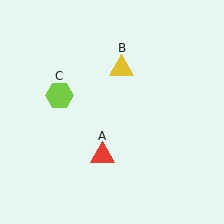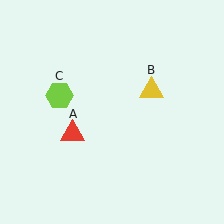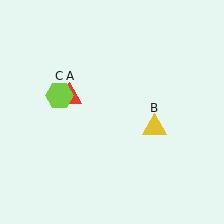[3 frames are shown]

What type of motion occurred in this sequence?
The red triangle (object A), yellow triangle (object B) rotated clockwise around the center of the scene.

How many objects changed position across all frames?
2 objects changed position: red triangle (object A), yellow triangle (object B).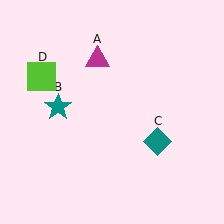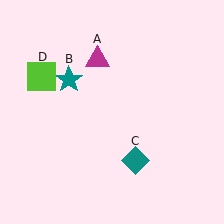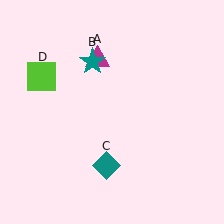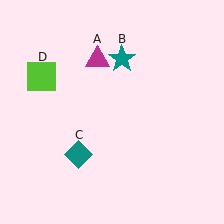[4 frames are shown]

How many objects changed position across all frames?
2 objects changed position: teal star (object B), teal diamond (object C).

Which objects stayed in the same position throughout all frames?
Magenta triangle (object A) and lime square (object D) remained stationary.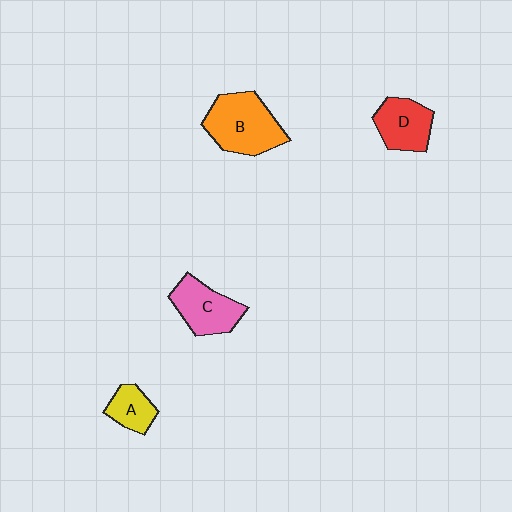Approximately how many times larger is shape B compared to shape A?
Approximately 2.2 times.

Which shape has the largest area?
Shape B (orange).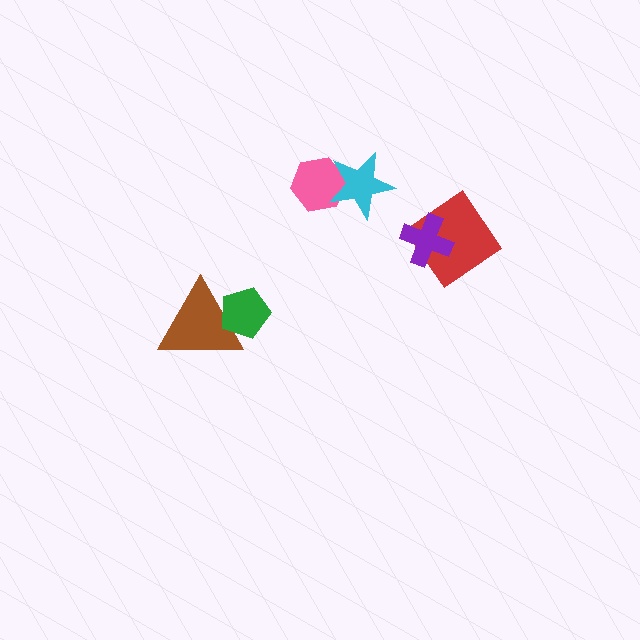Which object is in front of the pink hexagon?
The cyan star is in front of the pink hexagon.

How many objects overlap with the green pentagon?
1 object overlaps with the green pentagon.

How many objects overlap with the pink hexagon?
1 object overlaps with the pink hexagon.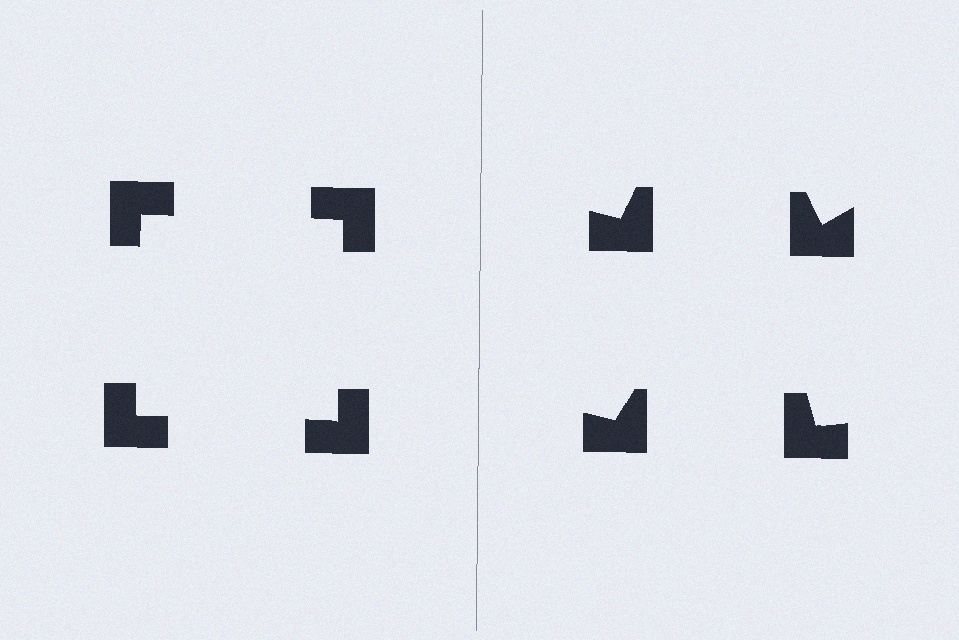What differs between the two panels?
The notched squares are positioned identically on both sides; only the wedge orientations differ. On the left they align to a square; on the right they are misaligned.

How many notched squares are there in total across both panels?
8 — 4 on each side.